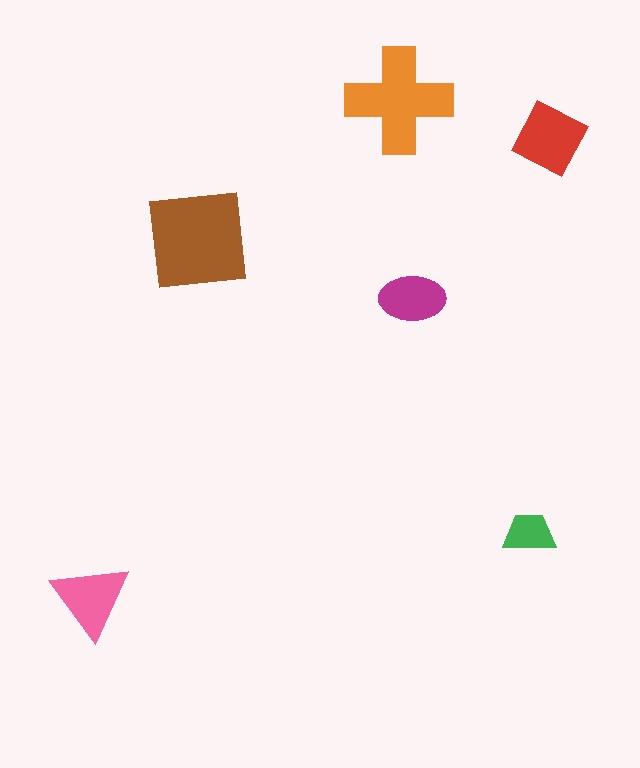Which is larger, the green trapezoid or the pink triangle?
The pink triangle.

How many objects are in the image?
There are 6 objects in the image.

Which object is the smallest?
The green trapezoid.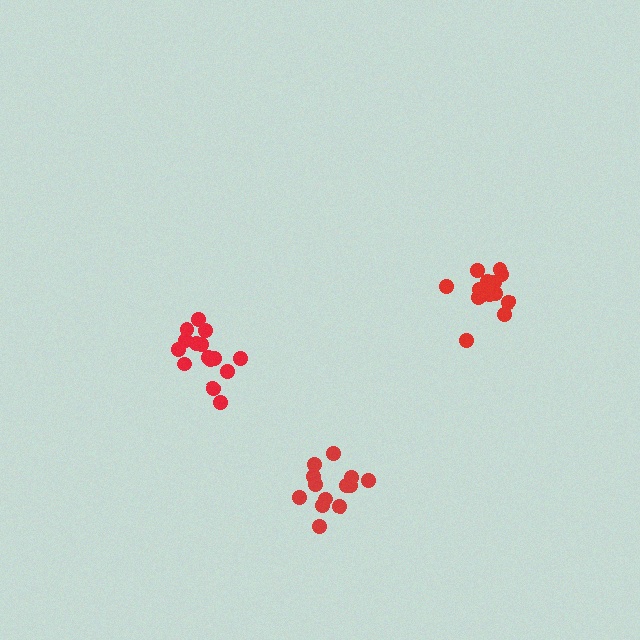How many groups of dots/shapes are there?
There are 3 groups.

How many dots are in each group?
Group 1: 15 dots, Group 2: 13 dots, Group 3: 15 dots (43 total).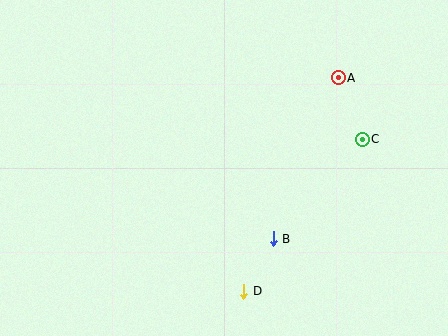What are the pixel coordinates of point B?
Point B is at (273, 239).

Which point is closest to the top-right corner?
Point A is closest to the top-right corner.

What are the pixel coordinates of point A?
Point A is at (338, 78).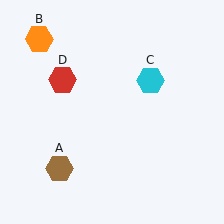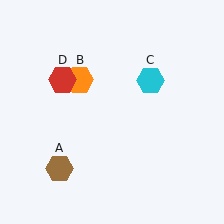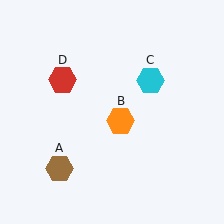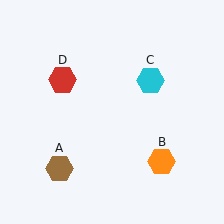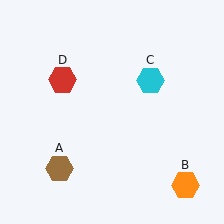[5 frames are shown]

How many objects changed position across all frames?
1 object changed position: orange hexagon (object B).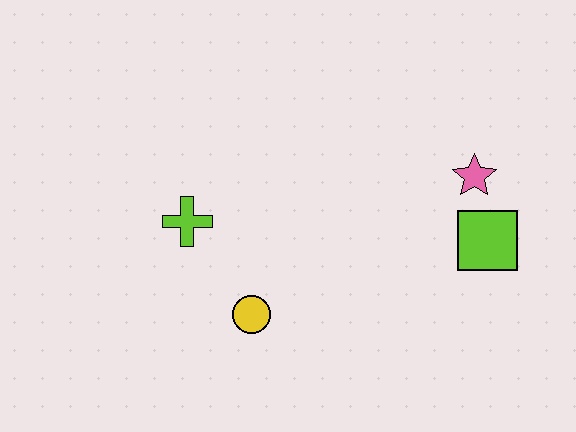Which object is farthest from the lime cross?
The lime square is farthest from the lime cross.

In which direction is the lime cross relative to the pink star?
The lime cross is to the left of the pink star.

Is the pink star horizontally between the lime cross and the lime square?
Yes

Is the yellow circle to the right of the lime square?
No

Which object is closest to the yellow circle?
The lime cross is closest to the yellow circle.